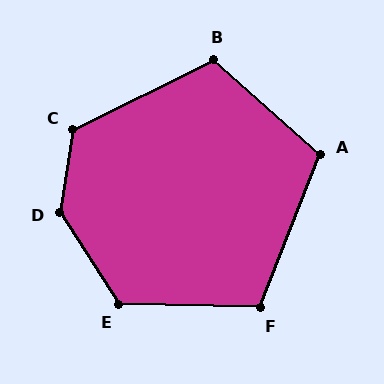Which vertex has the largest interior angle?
D, at approximately 138 degrees.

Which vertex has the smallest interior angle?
A, at approximately 110 degrees.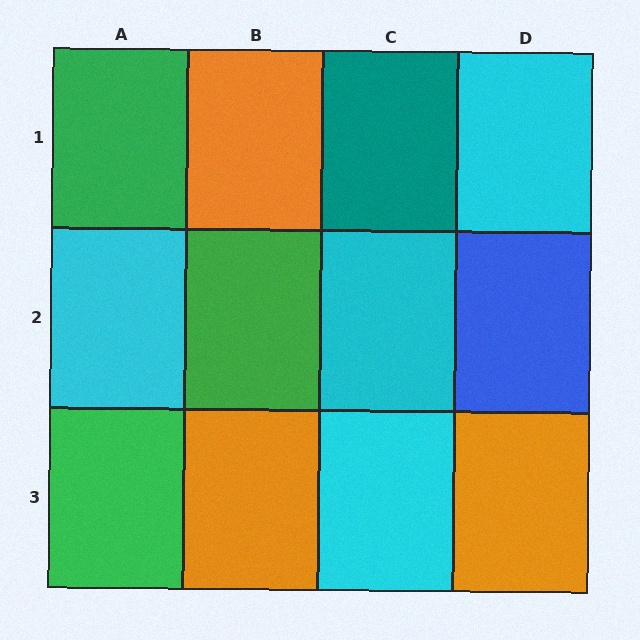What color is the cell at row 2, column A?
Cyan.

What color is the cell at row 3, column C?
Cyan.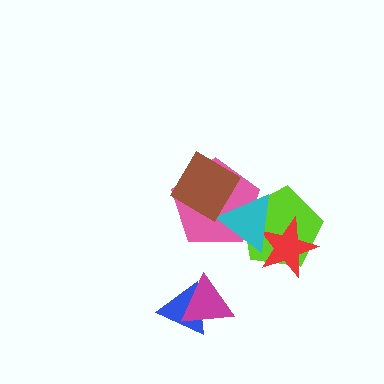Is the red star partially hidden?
Yes, it is partially covered by another shape.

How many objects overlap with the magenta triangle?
1 object overlaps with the magenta triangle.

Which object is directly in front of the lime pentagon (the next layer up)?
The red star is directly in front of the lime pentagon.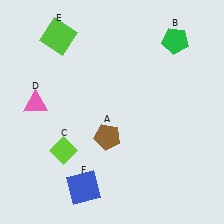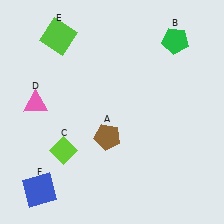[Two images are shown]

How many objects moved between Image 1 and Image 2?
1 object moved between the two images.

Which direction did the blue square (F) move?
The blue square (F) moved left.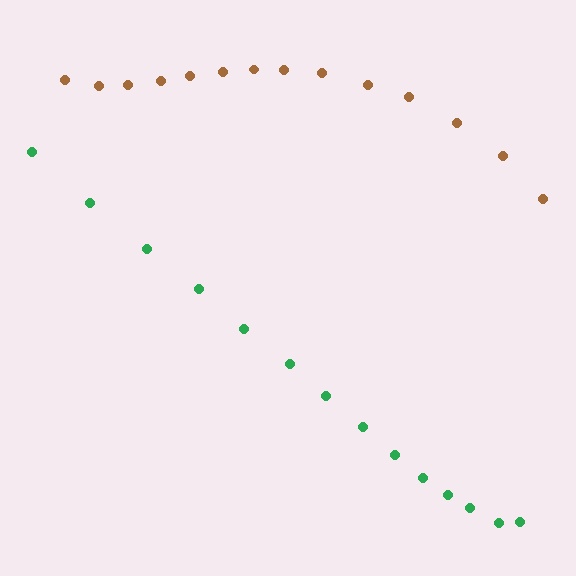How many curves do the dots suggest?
There are 2 distinct paths.